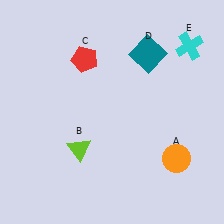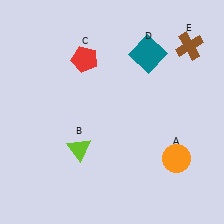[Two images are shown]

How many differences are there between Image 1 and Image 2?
There is 1 difference between the two images.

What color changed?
The cross (E) changed from cyan in Image 1 to brown in Image 2.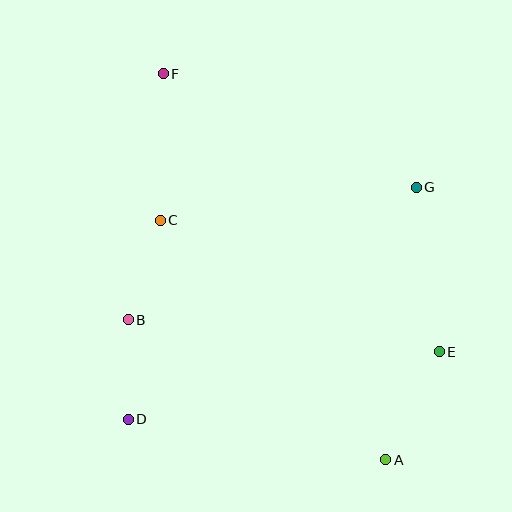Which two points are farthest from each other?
Points A and F are farthest from each other.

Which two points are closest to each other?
Points B and D are closest to each other.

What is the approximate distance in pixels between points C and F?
The distance between C and F is approximately 146 pixels.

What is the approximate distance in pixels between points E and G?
The distance between E and G is approximately 166 pixels.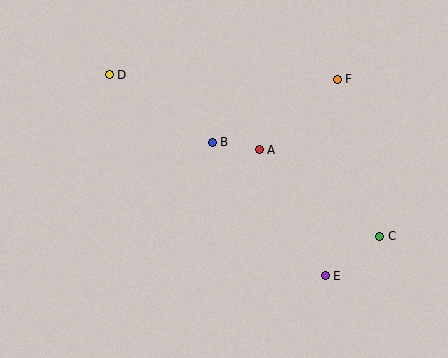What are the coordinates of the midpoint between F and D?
The midpoint between F and D is at (223, 77).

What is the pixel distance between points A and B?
The distance between A and B is 48 pixels.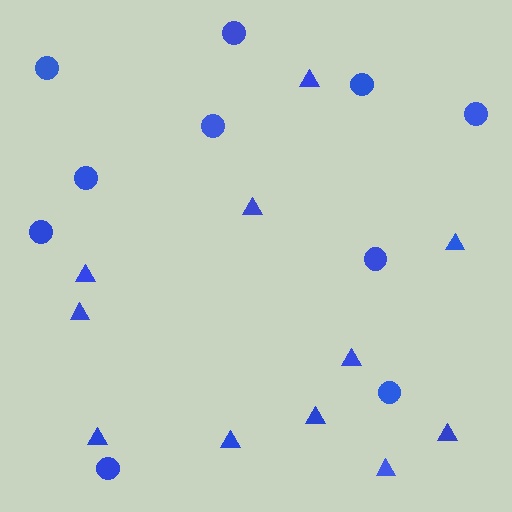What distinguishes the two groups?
There are 2 groups: one group of circles (10) and one group of triangles (11).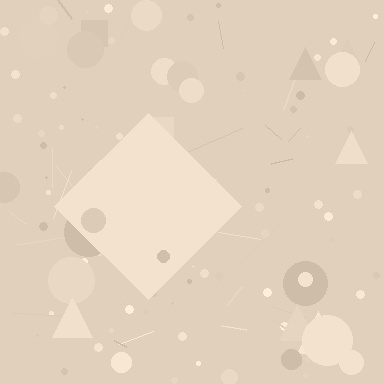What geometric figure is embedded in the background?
A diamond is embedded in the background.